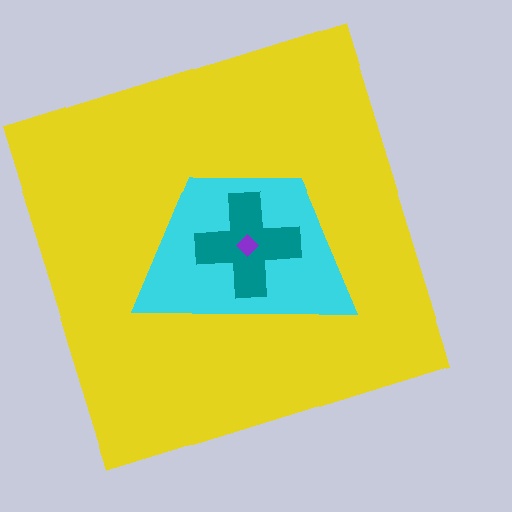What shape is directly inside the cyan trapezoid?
The teal cross.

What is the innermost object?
The purple diamond.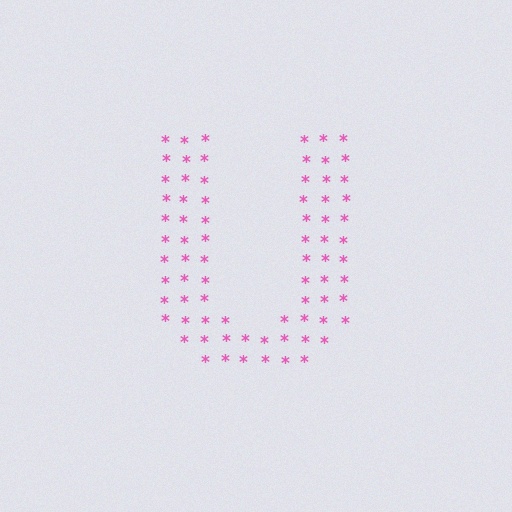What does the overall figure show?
The overall figure shows the letter U.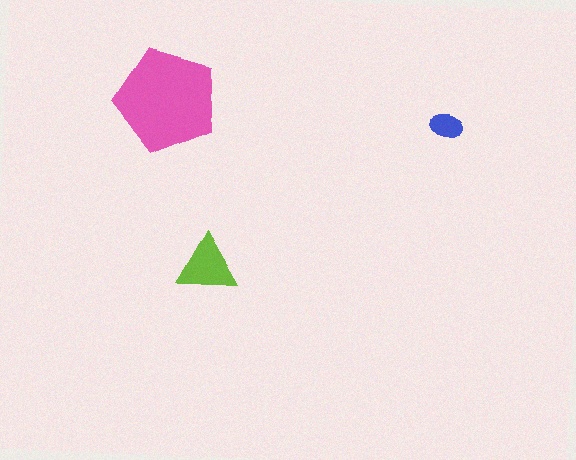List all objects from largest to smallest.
The pink pentagon, the lime triangle, the blue ellipse.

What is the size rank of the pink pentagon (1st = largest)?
1st.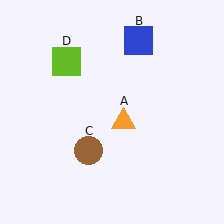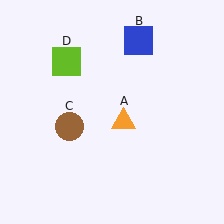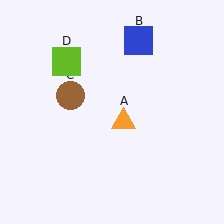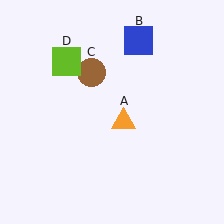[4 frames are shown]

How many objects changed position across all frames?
1 object changed position: brown circle (object C).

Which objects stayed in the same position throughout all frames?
Orange triangle (object A) and blue square (object B) and lime square (object D) remained stationary.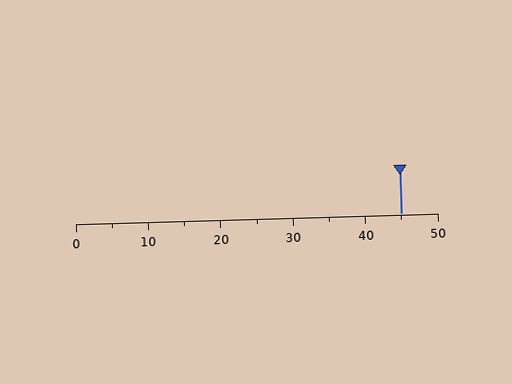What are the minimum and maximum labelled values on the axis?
The axis runs from 0 to 50.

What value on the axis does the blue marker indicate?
The marker indicates approximately 45.